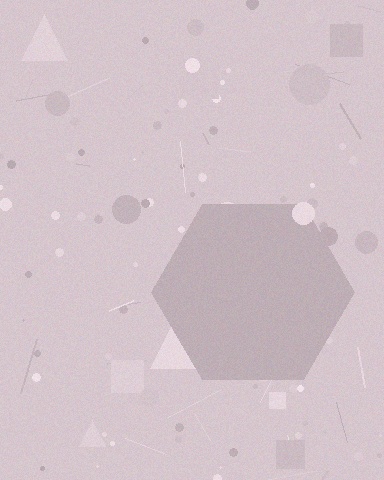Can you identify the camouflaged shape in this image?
The camouflaged shape is a hexagon.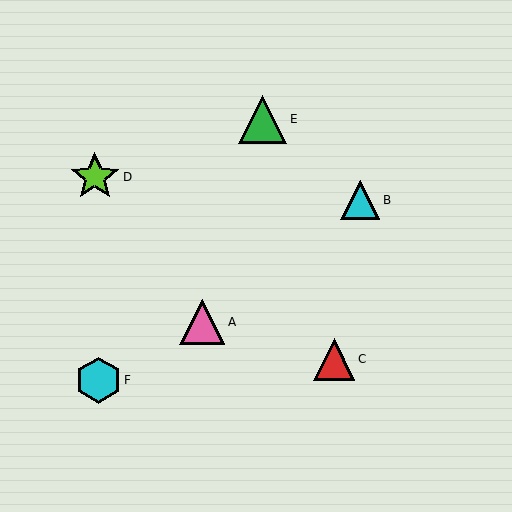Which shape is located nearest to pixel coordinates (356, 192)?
The cyan triangle (labeled B) at (360, 200) is nearest to that location.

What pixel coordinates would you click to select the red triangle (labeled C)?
Click at (334, 359) to select the red triangle C.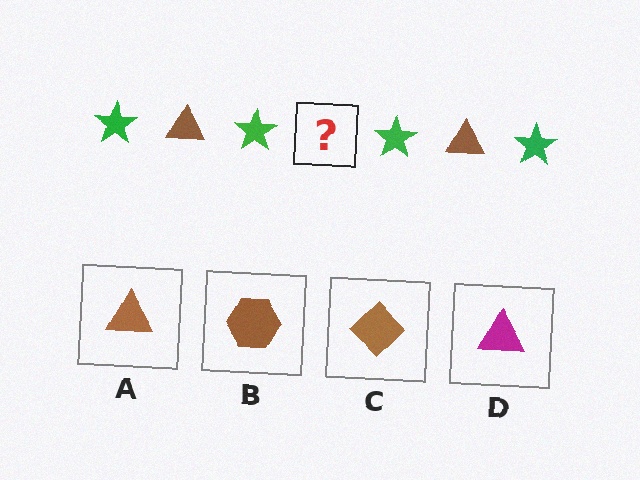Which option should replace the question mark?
Option A.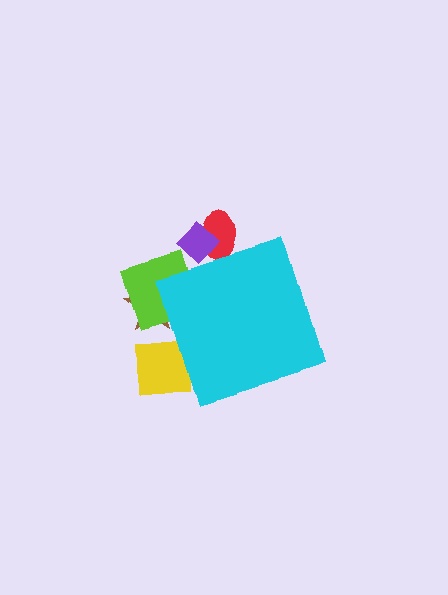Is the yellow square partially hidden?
Yes, the yellow square is partially hidden behind the cyan diamond.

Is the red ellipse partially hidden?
Yes, the red ellipse is partially hidden behind the cyan diamond.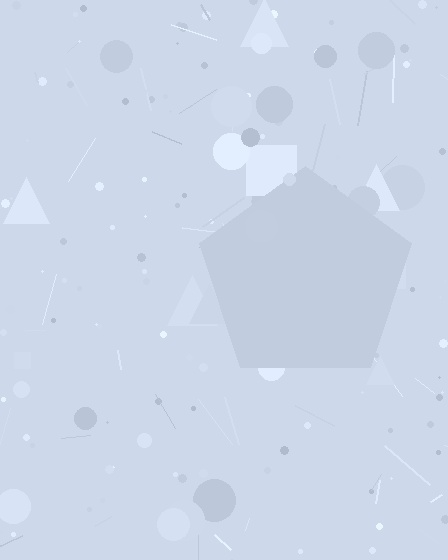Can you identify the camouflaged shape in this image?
The camouflaged shape is a pentagon.